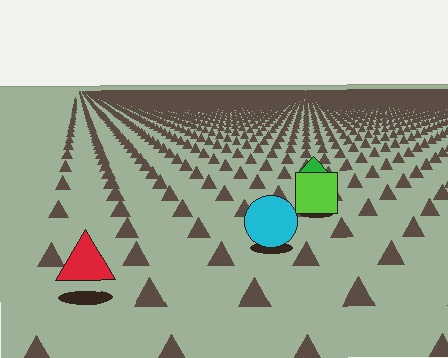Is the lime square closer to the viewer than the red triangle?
No. The red triangle is closer — you can tell from the texture gradient: the ground texture is coarser near it.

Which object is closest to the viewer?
The red triangle is closest. The texture marks near it are larger and more spread out.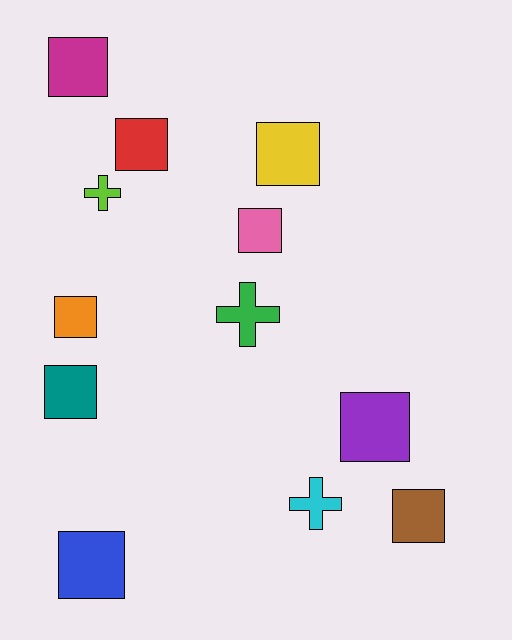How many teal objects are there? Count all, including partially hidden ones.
There is 1 teal object.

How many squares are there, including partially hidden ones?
There are 9 squares.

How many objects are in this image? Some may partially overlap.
There are 12 objects.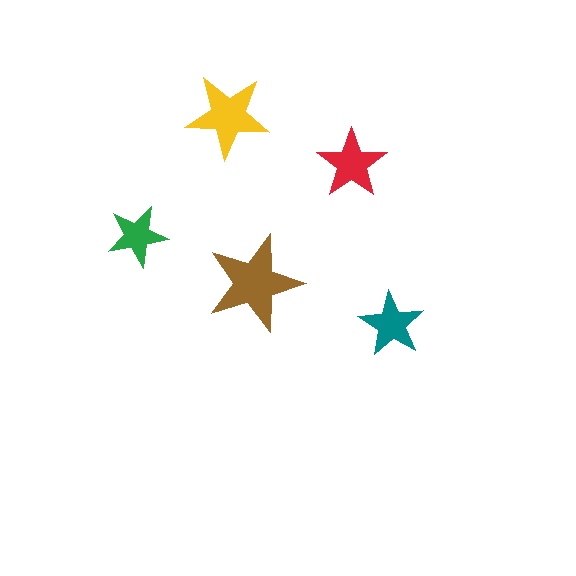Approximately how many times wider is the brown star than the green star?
About 1.5 times wider.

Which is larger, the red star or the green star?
The red one.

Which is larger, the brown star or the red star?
The brown one.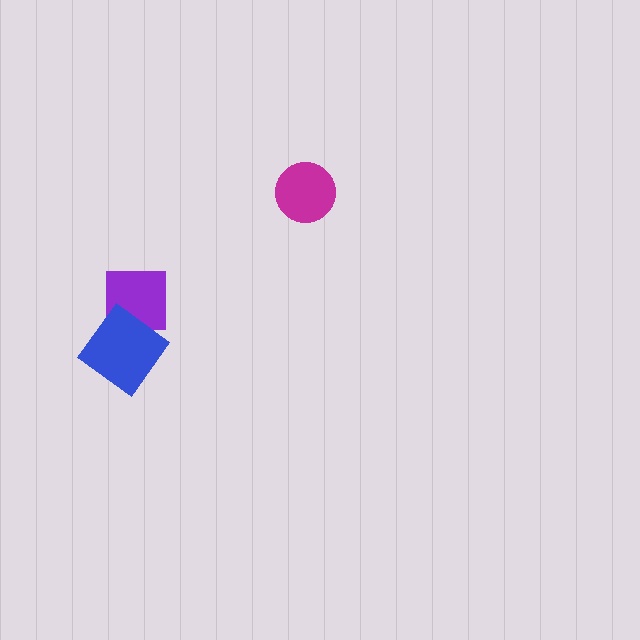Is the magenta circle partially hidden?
No, no other shape covers it.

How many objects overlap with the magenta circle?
0 objects overlap with the magenta circle.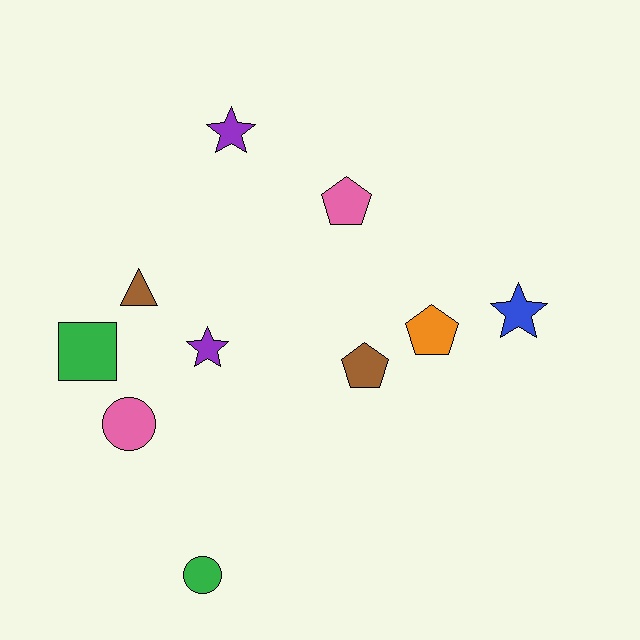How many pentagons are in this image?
There are 3 pentagons.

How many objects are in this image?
There are 10 objects.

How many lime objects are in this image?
There are no lime objects.